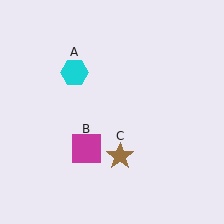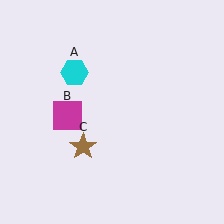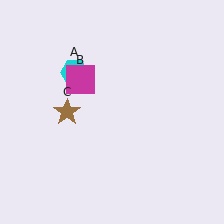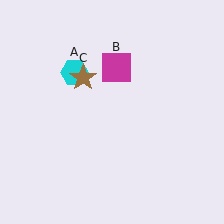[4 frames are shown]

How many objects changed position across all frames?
2 objects changed position: magenta square (object B), brown star (object C).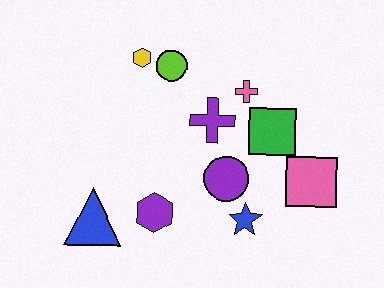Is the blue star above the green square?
No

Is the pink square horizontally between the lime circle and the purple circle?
No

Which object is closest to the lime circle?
The yellow hexagon is closest to the lime circle.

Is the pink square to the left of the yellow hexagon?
No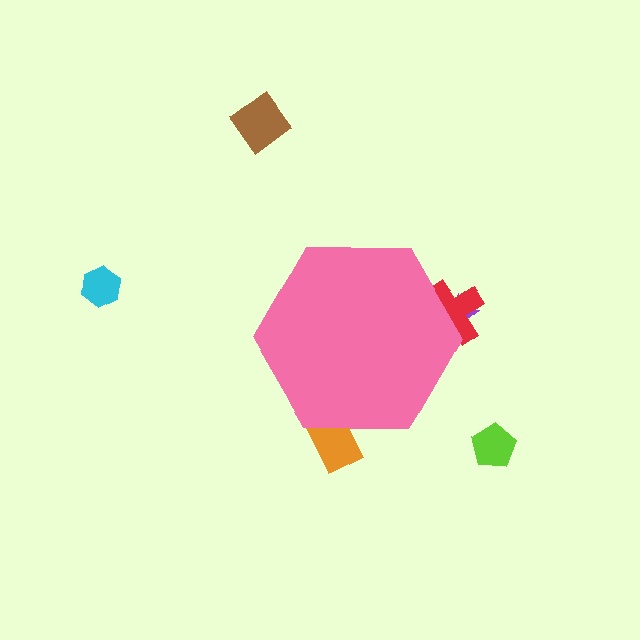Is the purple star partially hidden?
Yes, the purple star is partially hidden behind the pink hexagon.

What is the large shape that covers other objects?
A pink hexagon.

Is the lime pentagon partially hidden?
No, the lime pentagon is fully visible.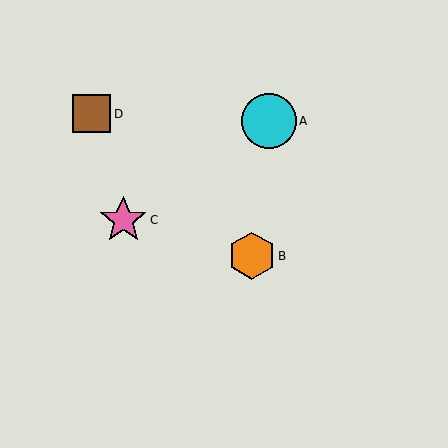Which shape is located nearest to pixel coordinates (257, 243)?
The orange hexagon (labeled B) at (252, 256) is nearest to that location.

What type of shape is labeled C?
Shape C is a pink star.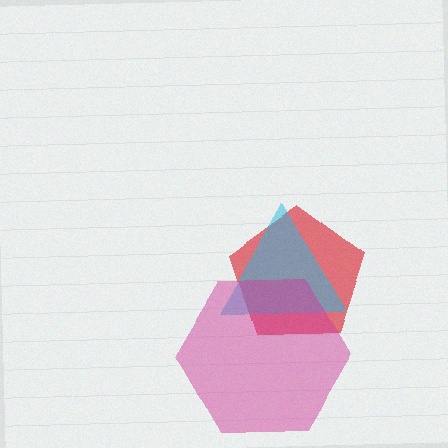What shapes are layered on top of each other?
The layered shapes are: a red pentagon, a cyan triangle, a magenta hexagon.